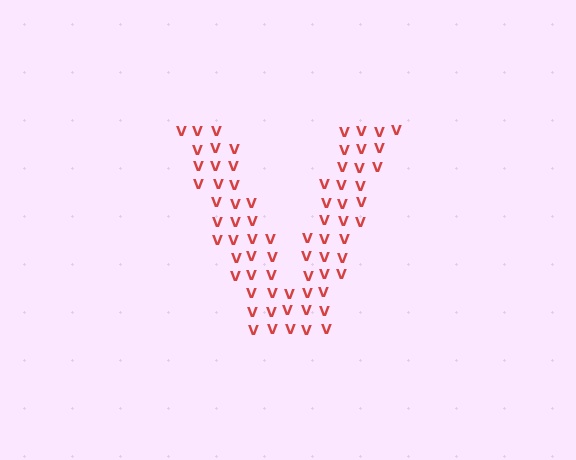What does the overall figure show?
The overall figure shows the letter V.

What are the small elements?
The small elements are letter V's.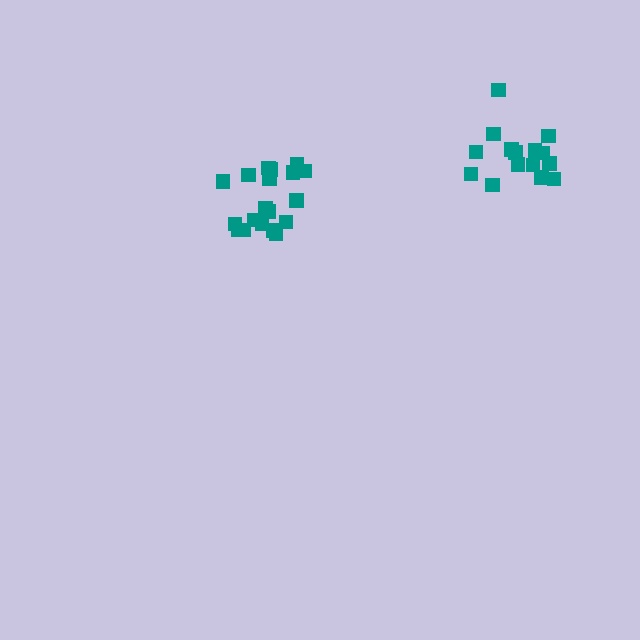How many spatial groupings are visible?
There are 2 spatial groupings.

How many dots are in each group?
Group 1: 19 dots, Group 2: 15 dots (34 total).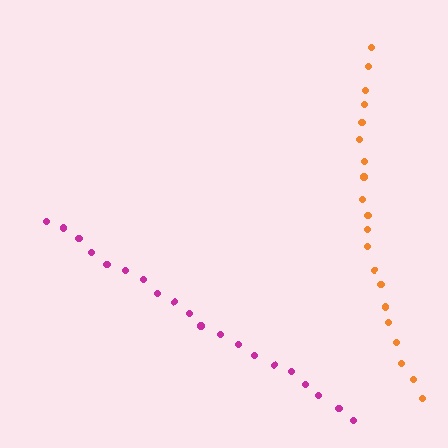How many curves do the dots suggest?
There are 2 distinct paths.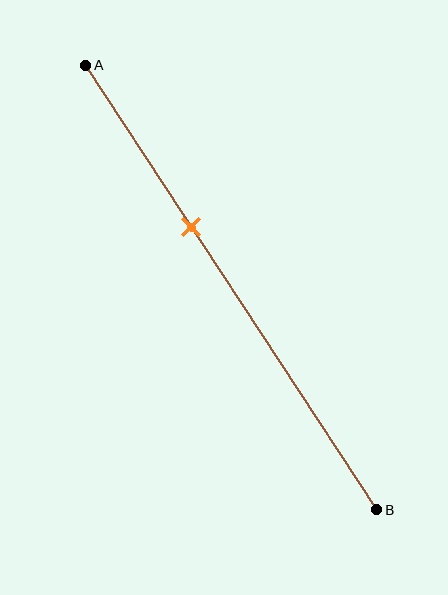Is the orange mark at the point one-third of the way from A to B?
No, the mark is at about 35% from A, not at the 33% one-third point.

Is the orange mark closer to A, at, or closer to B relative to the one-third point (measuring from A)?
The orange mark is closer to point B than the one-third point of segment AB.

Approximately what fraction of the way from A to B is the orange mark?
The orange mark is approximately 35% of the way from A to B.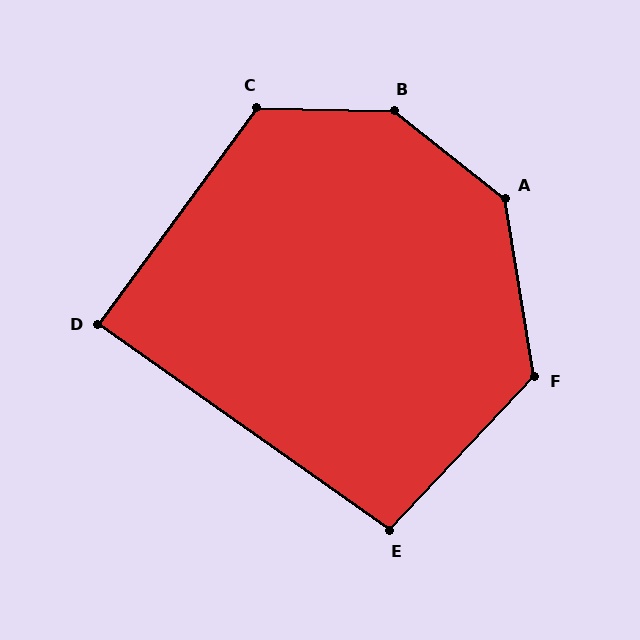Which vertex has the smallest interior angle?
D, at approximately 89 degrees.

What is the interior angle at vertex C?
Approximately 125 degrees (obtuse).